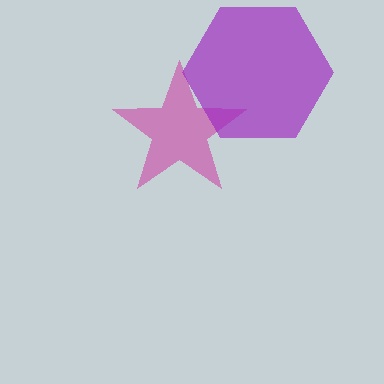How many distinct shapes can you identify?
There are 2 distinct shapes: a magenta star, a purple hexagon.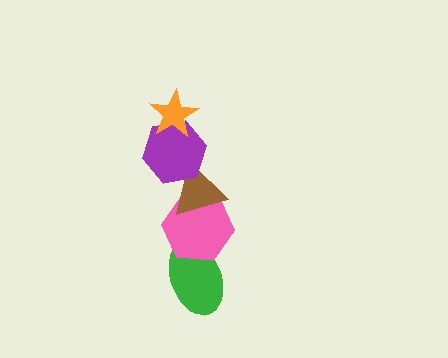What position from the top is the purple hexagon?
The purple hexagon is 2nd from the top.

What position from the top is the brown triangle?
The brown triangle is 3rd from the top.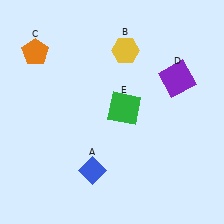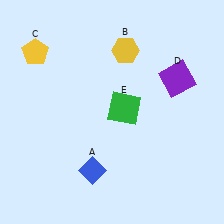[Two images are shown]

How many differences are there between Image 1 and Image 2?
There is 1 difference between the two images.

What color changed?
The pentagon (C) changed from orange in Image 1 to yellow in Image 2.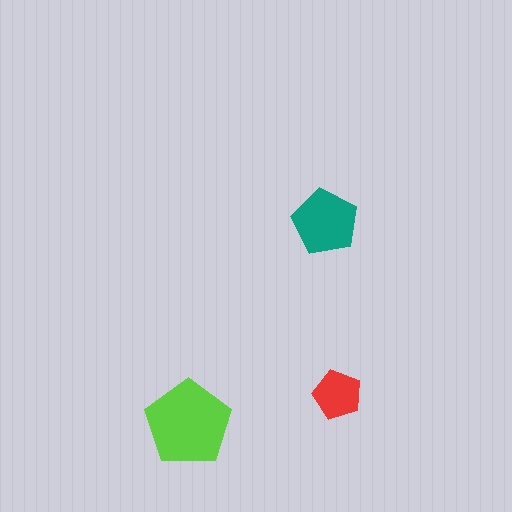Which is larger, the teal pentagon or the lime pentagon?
The lime one.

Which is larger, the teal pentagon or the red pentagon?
The teal one.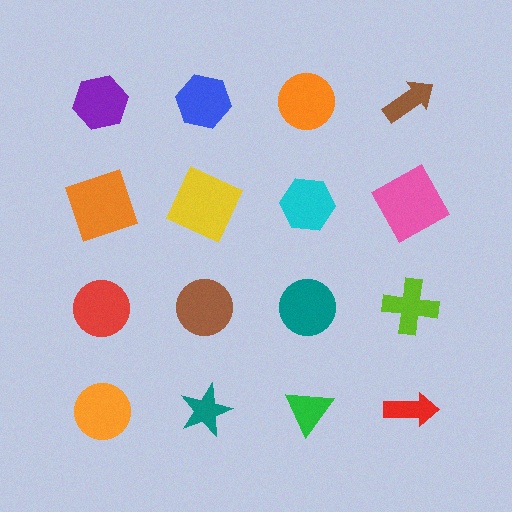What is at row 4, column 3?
A green triangle.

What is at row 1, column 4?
A brown arrow.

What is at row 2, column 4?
A pink square.